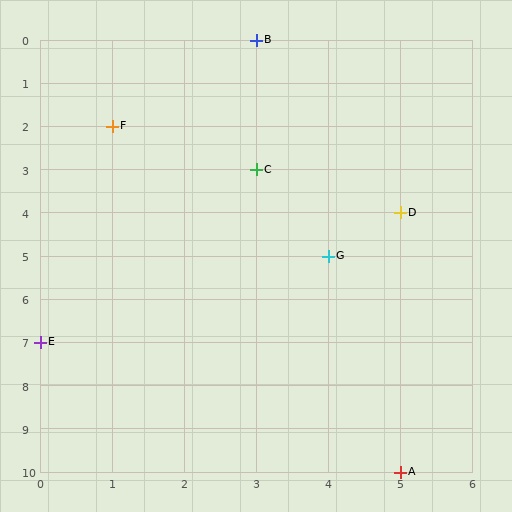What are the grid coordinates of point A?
Point A is at grid coordinates (5, 10).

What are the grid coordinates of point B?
Point B is at grid coordinates (3, 0).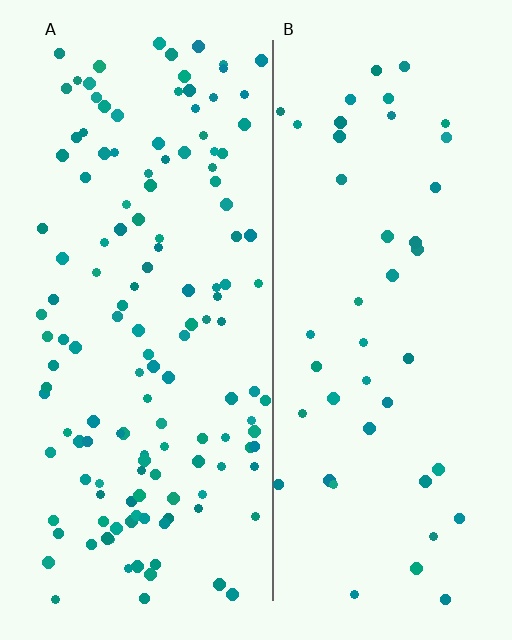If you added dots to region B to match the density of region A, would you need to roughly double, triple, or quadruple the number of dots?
Approximately triple.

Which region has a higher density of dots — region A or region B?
A (the left).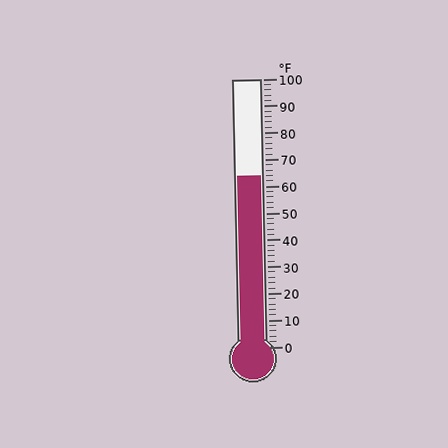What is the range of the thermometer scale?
The thermometer scale ranges from 0°F to 100°F.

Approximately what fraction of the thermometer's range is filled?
The thermometer is filled to approximately 65% of its range.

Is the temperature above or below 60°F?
The temperature is above 60°F.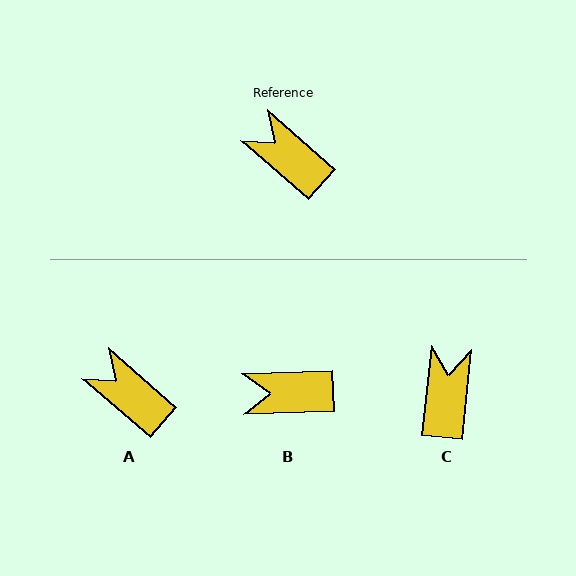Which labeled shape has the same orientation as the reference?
A.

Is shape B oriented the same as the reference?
No, it is off by about 43 degrees.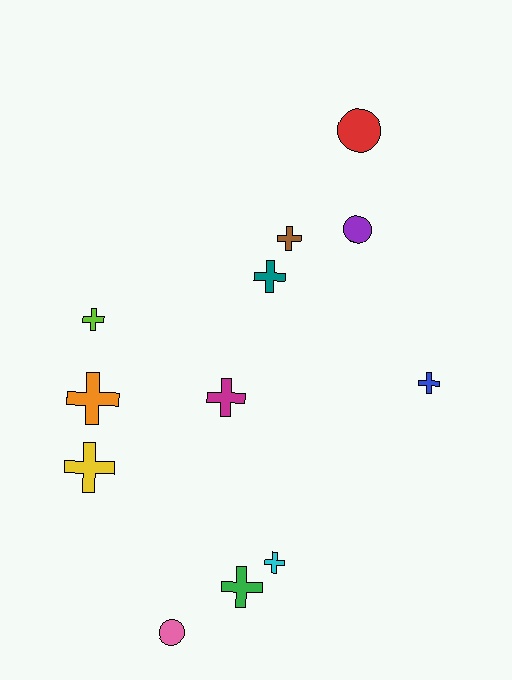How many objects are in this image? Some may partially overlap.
There are 12 objects.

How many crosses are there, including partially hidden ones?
There are 9 crosses.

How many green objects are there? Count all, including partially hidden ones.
There is 1 green object.